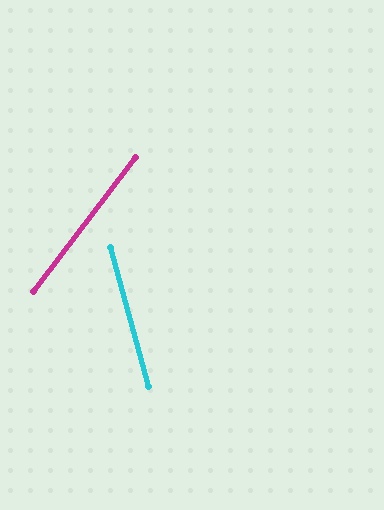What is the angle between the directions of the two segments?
Approximately 52 degrees.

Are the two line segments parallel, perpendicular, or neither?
Neither parallel nor perpendicular — they differ by about 52°.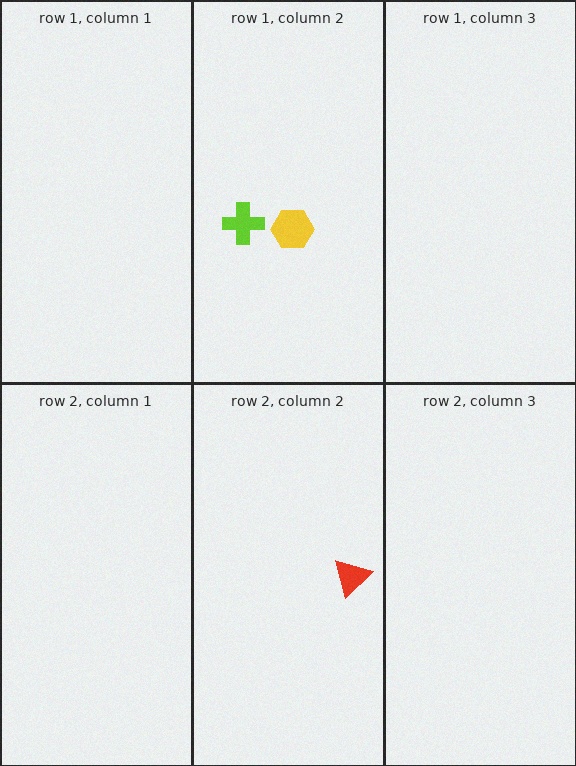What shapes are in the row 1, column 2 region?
The lime cross, the yellow hexagon.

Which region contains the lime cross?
The row 1, column 2 region.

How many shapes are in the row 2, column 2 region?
1.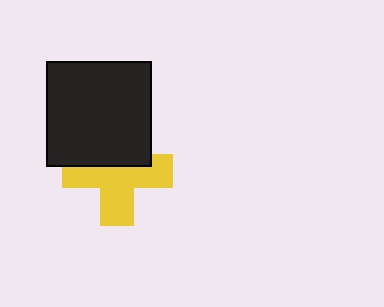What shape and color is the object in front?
The object in front is a black square.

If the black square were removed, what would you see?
You would see the complete yellow cross.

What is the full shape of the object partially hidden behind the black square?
The partially hidden object is a yellow cross.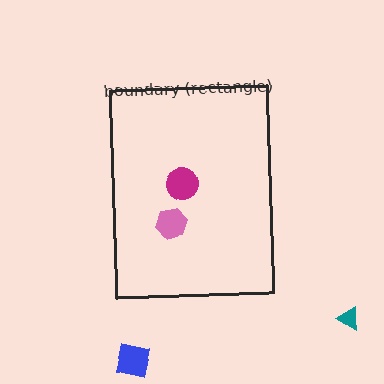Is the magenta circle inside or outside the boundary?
Inside.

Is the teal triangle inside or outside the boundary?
Outside.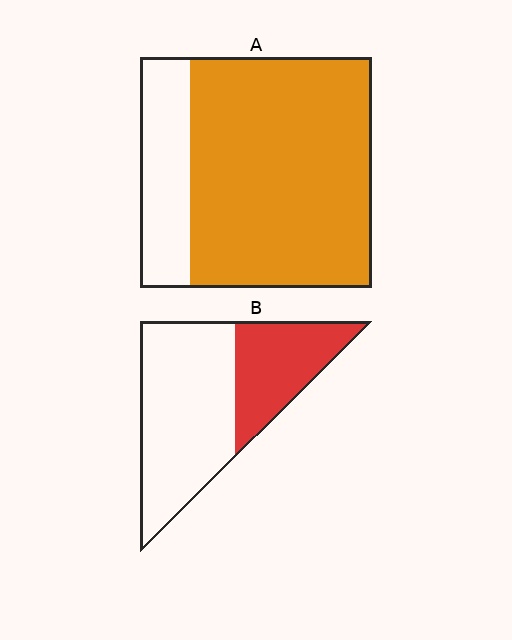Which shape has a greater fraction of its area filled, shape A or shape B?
Shape A.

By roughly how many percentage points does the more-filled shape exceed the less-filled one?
By roughly 45 percentage points (A over B).